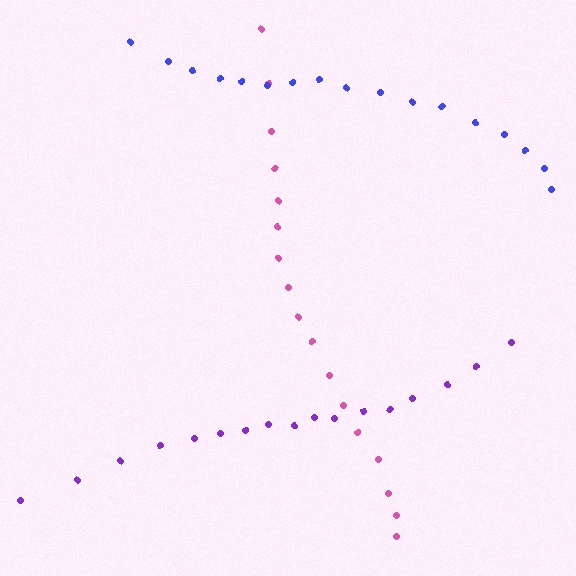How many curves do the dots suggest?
There are 3 distinct paths.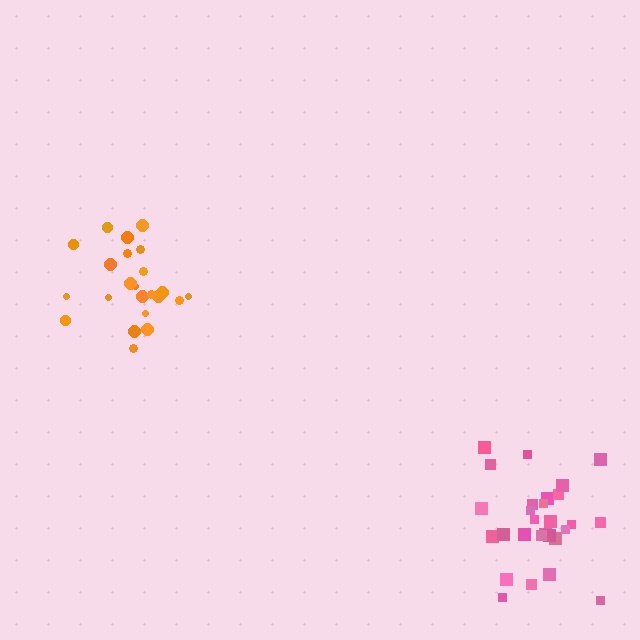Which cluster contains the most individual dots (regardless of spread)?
Pink (28).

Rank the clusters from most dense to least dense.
pink, orange.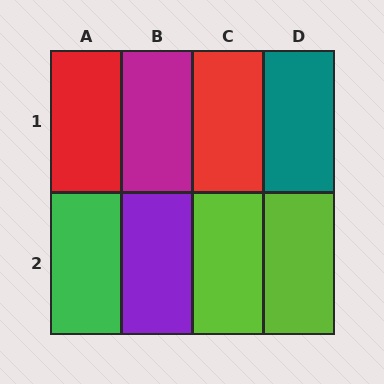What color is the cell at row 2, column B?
Purple.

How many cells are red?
2 cells are red.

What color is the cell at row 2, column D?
Lime.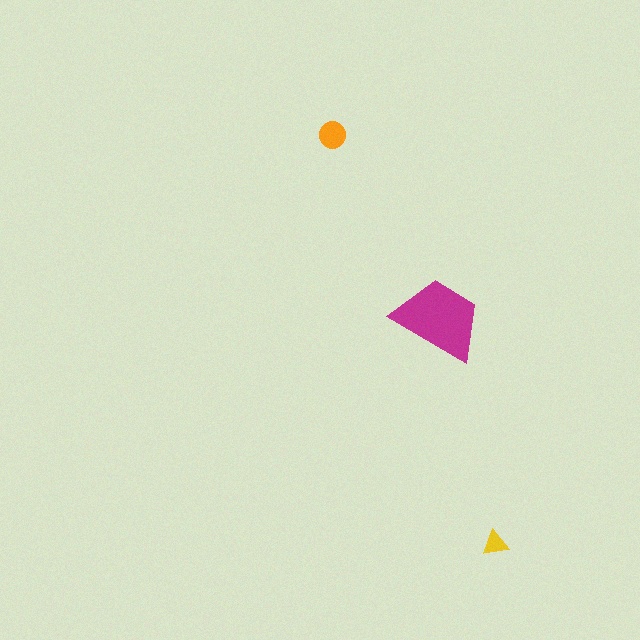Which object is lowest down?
The yellow triangle is bottommost.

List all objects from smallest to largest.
The yellow triangle, the orange circle, the magenta trapezoid.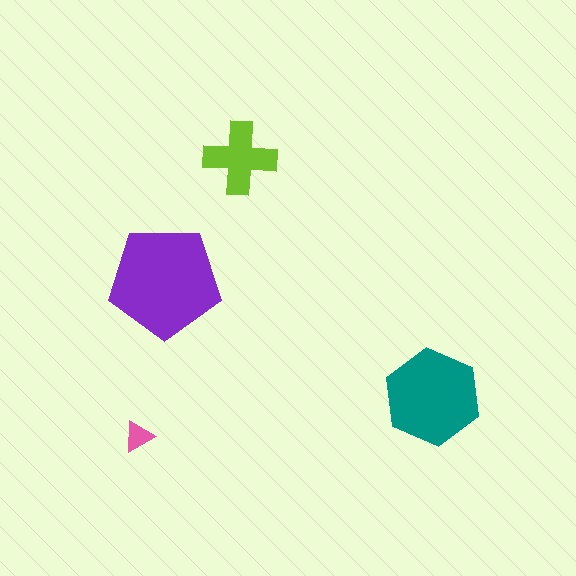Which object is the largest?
The purple pentagon.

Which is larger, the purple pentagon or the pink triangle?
The purple pentagon.